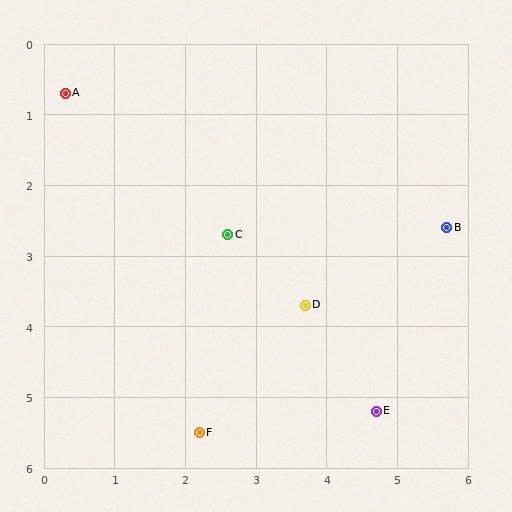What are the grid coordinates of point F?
Point F is at approximately (2.2, 5.5).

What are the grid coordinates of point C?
Point C is at approximately (2.6, 2.7).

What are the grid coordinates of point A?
Point A is at approximately (0.3, 0.7).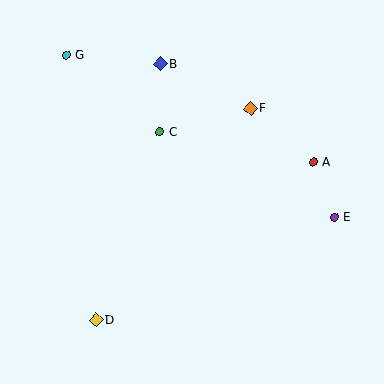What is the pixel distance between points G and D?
The distance between G and D is 266 pixels.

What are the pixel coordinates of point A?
Point A is at (313, 162).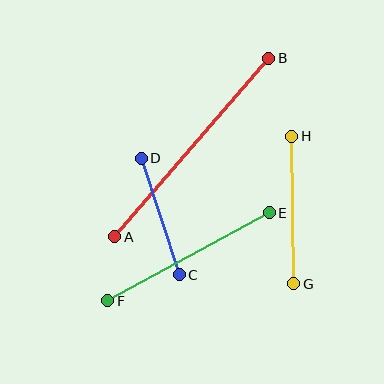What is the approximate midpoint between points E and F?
The midpoint is at approximately (189, 257) pixels.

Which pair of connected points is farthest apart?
Points A and B are farthest apart.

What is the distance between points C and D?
The distance is approximately 122 pixels.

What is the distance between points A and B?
The distance is approximately 236 pixels.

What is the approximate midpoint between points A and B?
The midpoint is at approximately (192, 148) pixels.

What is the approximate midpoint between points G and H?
The midpoint is at approximately (293, 210) pixels.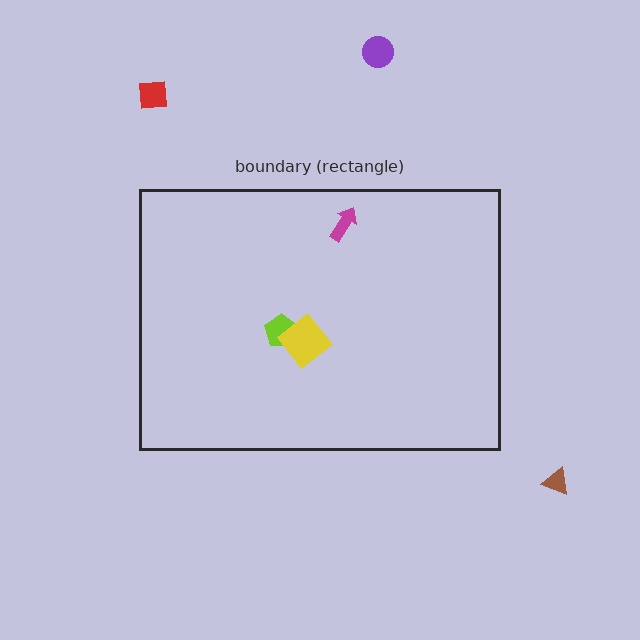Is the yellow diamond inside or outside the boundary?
Inside.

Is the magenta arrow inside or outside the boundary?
Inside.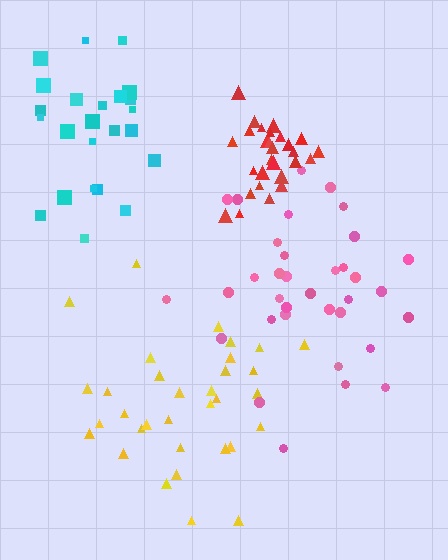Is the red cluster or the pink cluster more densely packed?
Red.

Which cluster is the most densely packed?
Red.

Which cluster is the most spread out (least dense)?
Pink.